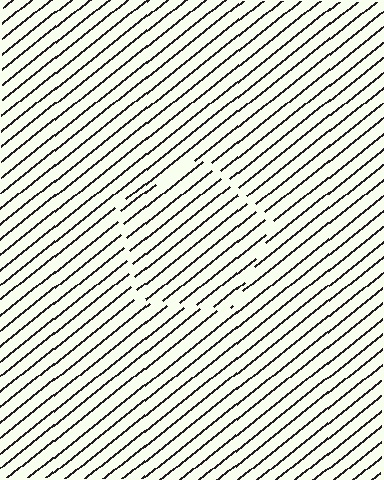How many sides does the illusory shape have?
5 sides — the line-ends trace a pentagon.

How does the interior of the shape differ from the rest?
The interior of the shape contains the same grating, shifted by half a period — the contour is defined by the phase discontinuity where line-ends from the inner and outer gratings abut.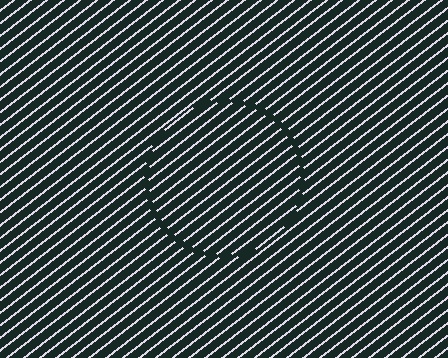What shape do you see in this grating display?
An illusory circle. The interior of the shape contains the same grating, shifted by half a period — the contour is defined by the phase discontinuity where line-ends from the inner and outer gratings abut.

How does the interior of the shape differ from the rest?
The interior of the shape contains the same grating, shifted by half a period — the contour is defined by the phase discontinuity where line-ends from the inner and outer gratings abut.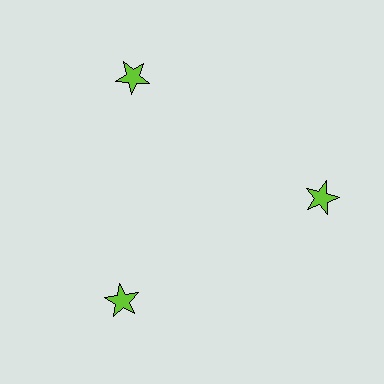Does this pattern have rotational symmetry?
Yes, this pattern has 3-fold rotational symmetry. It looks the same after rotating 120 degrees around the center.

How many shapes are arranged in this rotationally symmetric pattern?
There are 3 shapes, arranged in 3 groups of 1.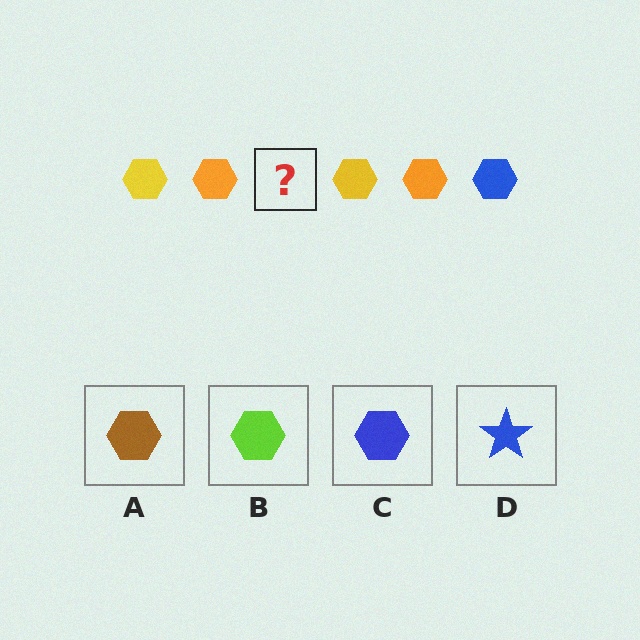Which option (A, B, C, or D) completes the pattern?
C.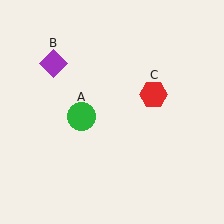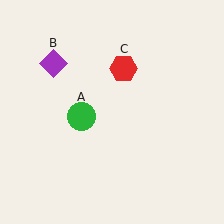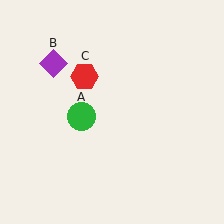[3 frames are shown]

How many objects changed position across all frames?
1 object changed position: red hexagon (object C).